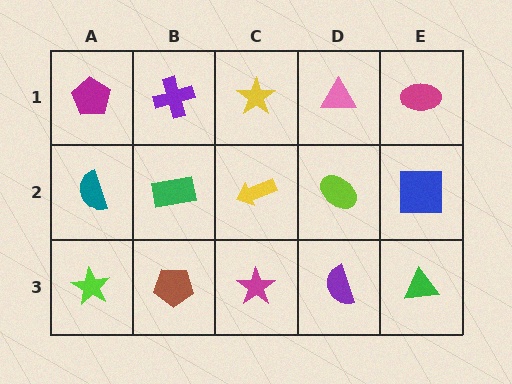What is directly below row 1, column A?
A teal semicircle.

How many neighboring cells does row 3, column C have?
3.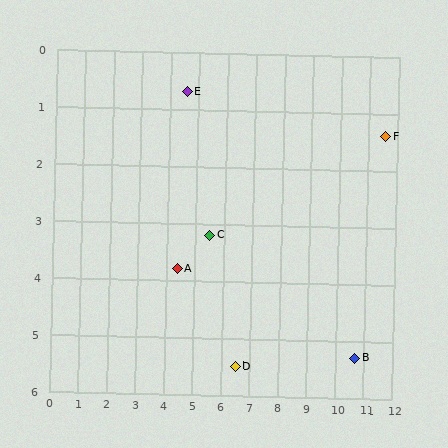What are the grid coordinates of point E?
Point E is at approximately (4.6, 0.7).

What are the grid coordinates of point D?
Point D is at approximately (6.5, 5.5).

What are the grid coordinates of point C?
Point C is at approximately (5.5, 3.2).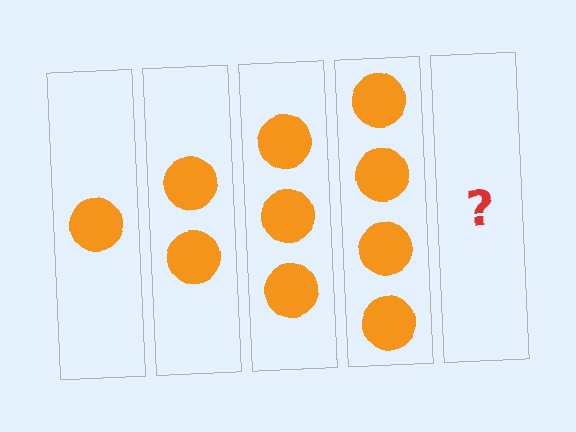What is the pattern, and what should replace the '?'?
The pattern is that each step adds one more circle. The '?' should be 5 circles.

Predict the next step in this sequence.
The next step is 5 circles.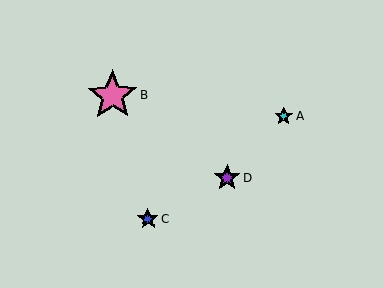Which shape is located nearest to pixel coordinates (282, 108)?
The cyan star (labeled A) at (283, 117) is nearest to that location.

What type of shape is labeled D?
Shape D is a purple star.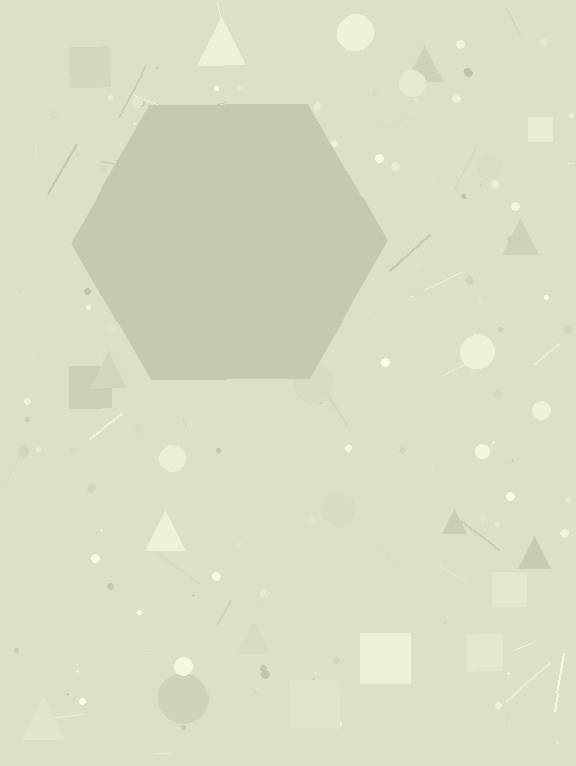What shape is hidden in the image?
A hexagon is hidden in the image.